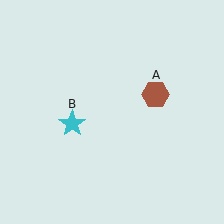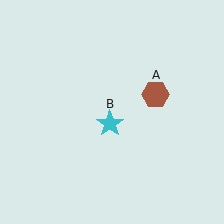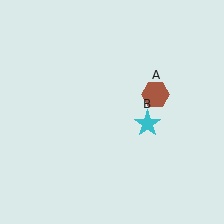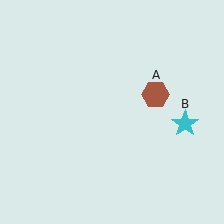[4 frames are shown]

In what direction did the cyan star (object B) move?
The cyan star (object B) moved right.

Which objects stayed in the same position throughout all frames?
Brown hexagon (object A) remained stationary.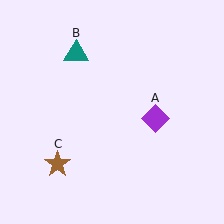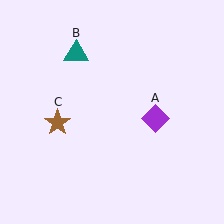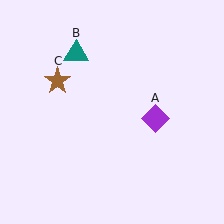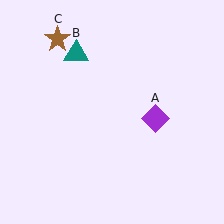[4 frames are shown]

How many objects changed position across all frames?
1 object changed position: brown star (object C).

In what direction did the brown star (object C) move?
The brown star (object C) moved up.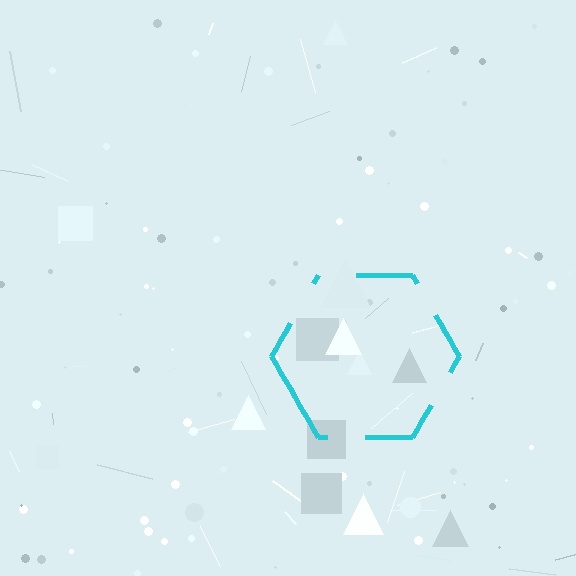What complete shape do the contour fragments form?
The contour fragments form a hexagon.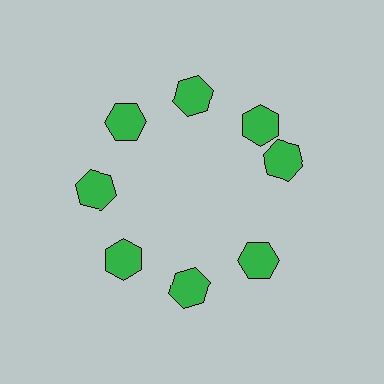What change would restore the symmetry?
The symmetry would be restored by rotating it back into even spacing with its neighbors so that all 8 hexagons sit at equal angles and equal distance from the center.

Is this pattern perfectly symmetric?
No. The 8 green hexagons are arranged in a ring, but one element near the 3 o'clock position is rotated out of alignment along the ring, breaking the 8-fold rotational symmetry.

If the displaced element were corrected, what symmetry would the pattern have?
It would have 8-fold rotational symmetry — the pattern would map onto itself every 45 degrees.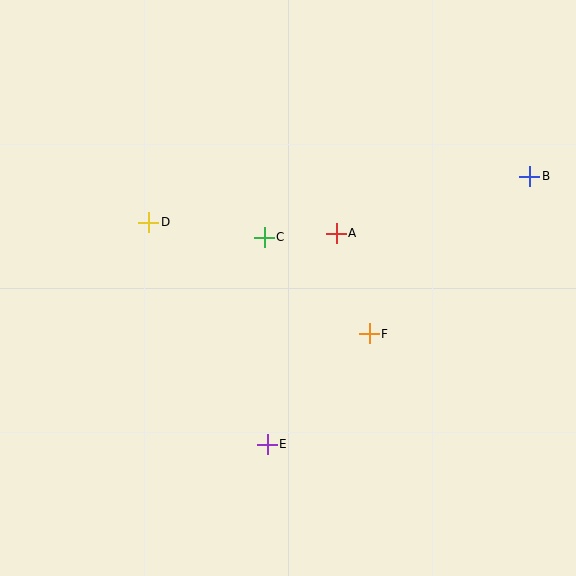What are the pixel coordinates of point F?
Point F is at (369, 334).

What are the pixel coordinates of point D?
Point D is at (149, 222).